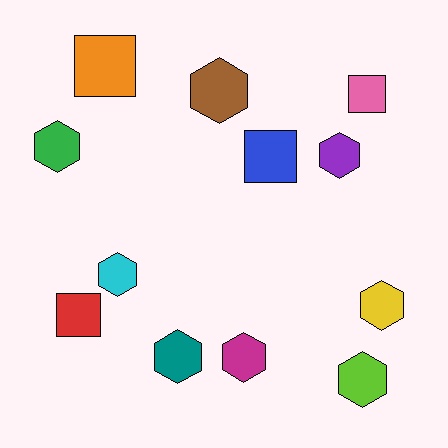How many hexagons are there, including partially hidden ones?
There are 8 hexagons.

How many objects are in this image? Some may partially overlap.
There are 12 objects.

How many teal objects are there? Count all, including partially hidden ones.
There is 1 teal object.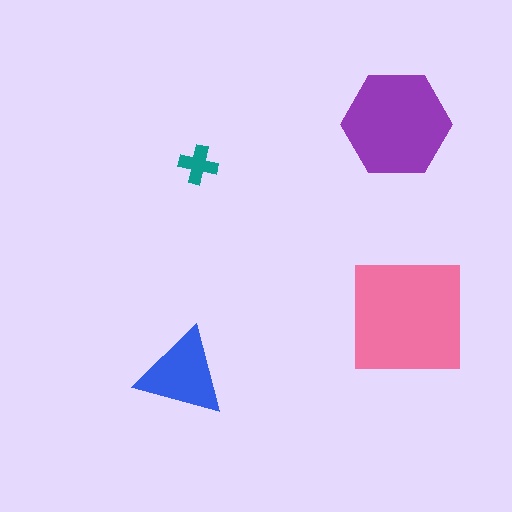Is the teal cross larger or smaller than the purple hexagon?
Smaller.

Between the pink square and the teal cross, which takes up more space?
The pink square.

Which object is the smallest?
The teal cross.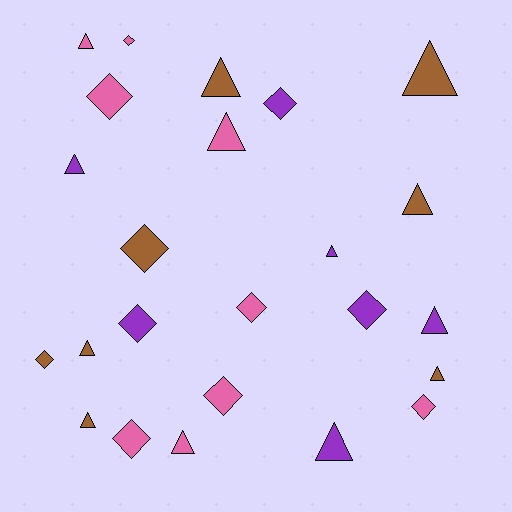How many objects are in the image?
There are 24 objects.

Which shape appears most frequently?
Triangle, with 13 objects.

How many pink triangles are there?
There are 3 pink triangles.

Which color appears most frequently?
Pink, with 9 objects.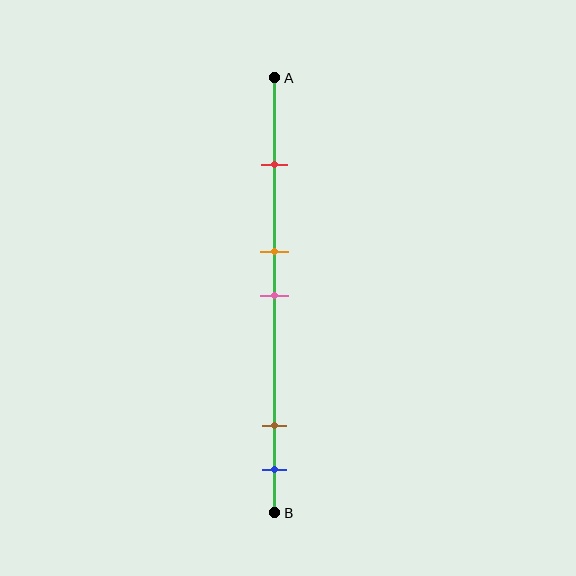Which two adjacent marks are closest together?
The orange and pink marks are the closest adjacent pair.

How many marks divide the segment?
There are 5 marks dividing the segment.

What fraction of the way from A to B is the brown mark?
The brown mark is approximately 80% (0.8) of the way from A to B.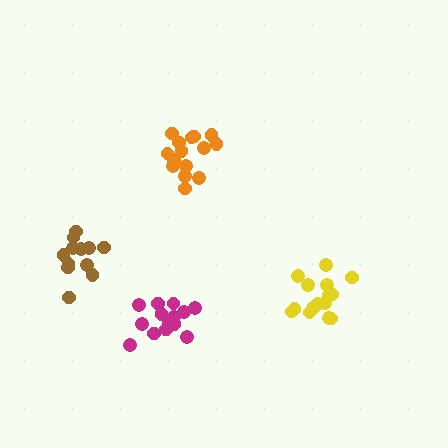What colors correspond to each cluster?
The clusters are colored: magenta, yellow, orange, brown.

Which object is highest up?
The orange cluster is topmost.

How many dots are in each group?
Group 1: 14 dots, Group 2: 15 dots, Group 3: 15 dots, Group 4: 12 dots (56 total).